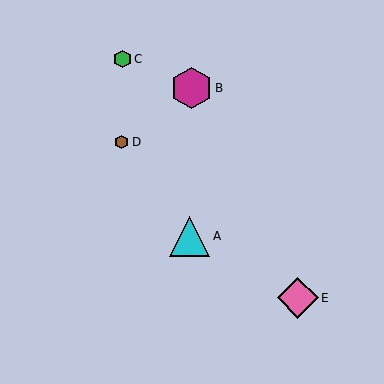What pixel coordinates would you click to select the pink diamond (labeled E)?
Click at (298, 298) to select the pink diamond E.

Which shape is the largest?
The pink diamond (labeled E) is the largest.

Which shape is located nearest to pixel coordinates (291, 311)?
The pink diamond (labeled E) at (298, 298) is nearest to that location.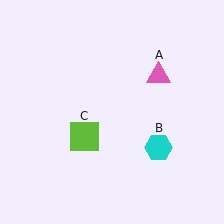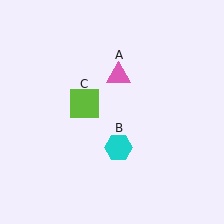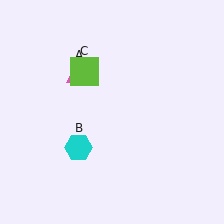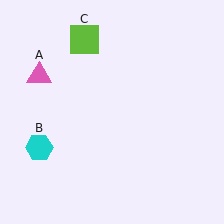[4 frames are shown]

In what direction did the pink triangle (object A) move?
The pink triangle (object A) moved left.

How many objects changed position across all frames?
3 objects changed position: pink triangle (object A), cyan hexagon (object B), lime square (object C).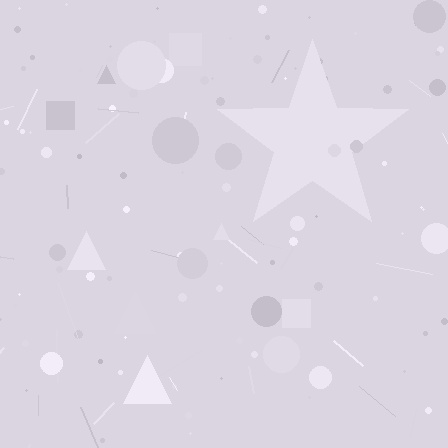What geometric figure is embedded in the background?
A star is embedded in the background.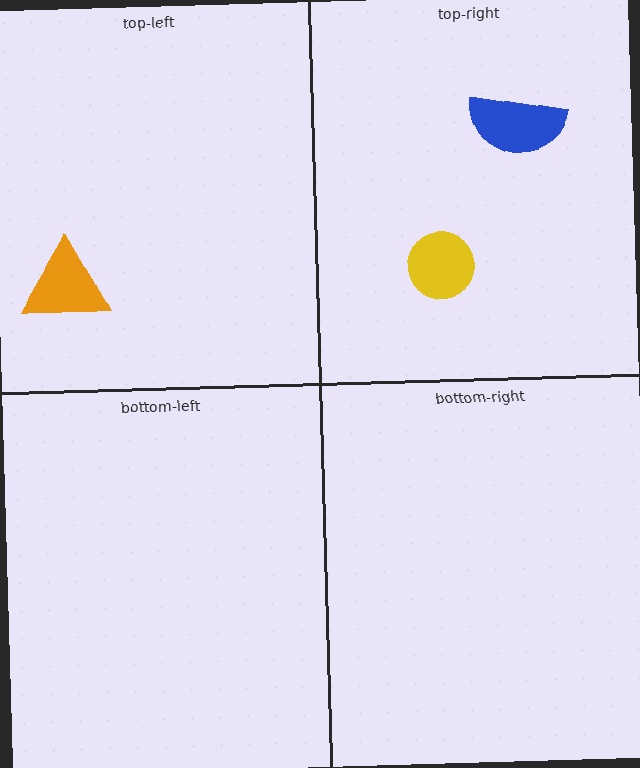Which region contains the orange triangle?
The top-left region.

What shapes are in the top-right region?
The blue semicircle, the yellow circle.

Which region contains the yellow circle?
The top-right region.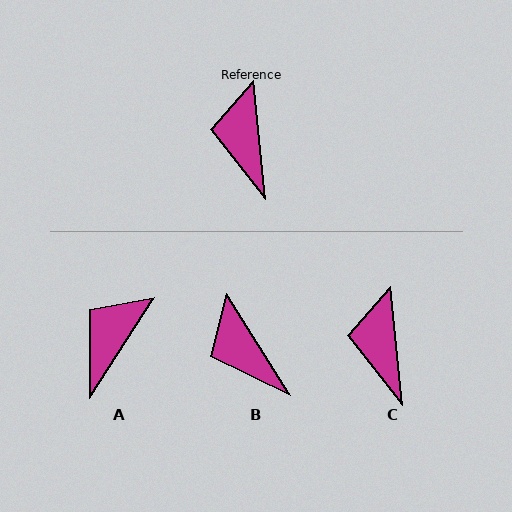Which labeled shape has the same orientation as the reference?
C.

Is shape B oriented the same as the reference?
No, it is off by about 26 degrees.